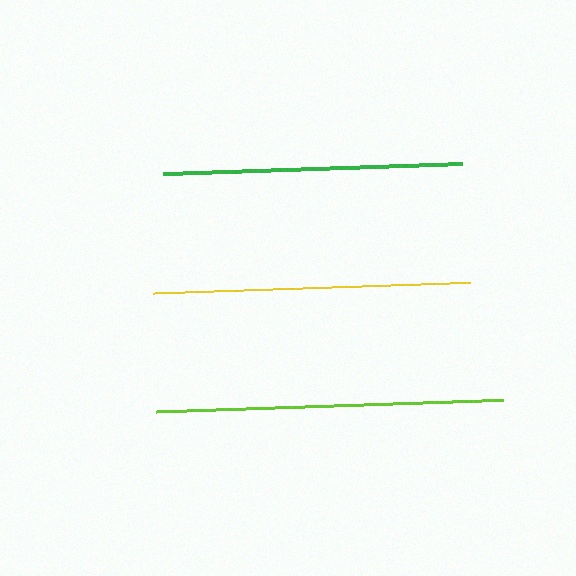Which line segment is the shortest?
The green line is the shortest at approximately 299 pixels.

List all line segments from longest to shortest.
From longest to shortest: lime, yellow, green.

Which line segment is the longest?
The lime line is the longest at approximately 346 pixels.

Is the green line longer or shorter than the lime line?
The lime line is longer than the green line.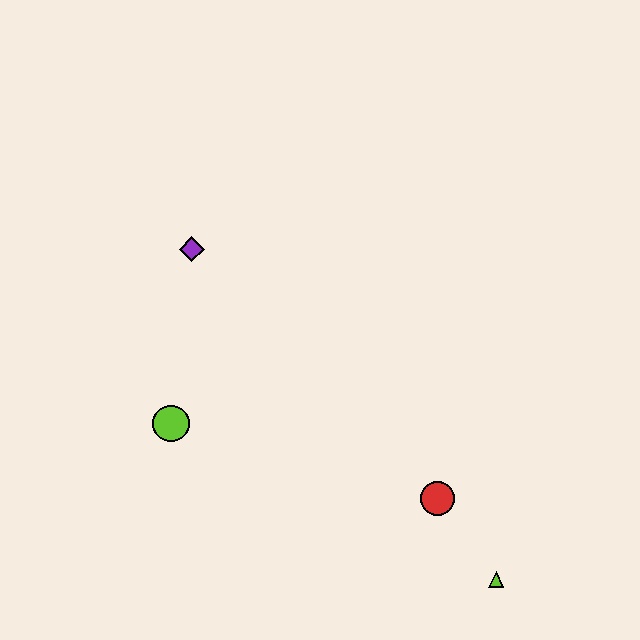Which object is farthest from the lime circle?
The lime triangle is farthest from the lime circle.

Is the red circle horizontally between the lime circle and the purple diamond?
No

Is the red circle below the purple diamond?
Yes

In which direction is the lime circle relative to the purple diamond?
The lime circle is below the purple diamond.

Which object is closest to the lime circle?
The purple diamond is closest to the lime circle.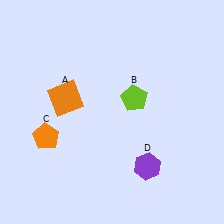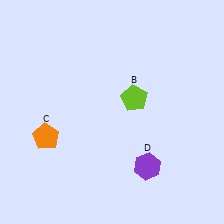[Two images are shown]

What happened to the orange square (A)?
The orange square (A) was removed in Image 2. It was in the top-left area of Image 1.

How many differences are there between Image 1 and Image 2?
There is 1 difference between the two images.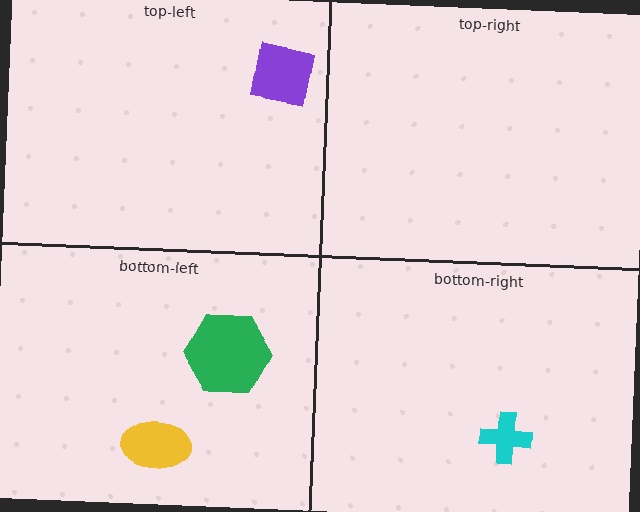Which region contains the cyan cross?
The bottom-right region.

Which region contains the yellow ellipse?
The bottom-left region.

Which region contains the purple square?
The top-left region.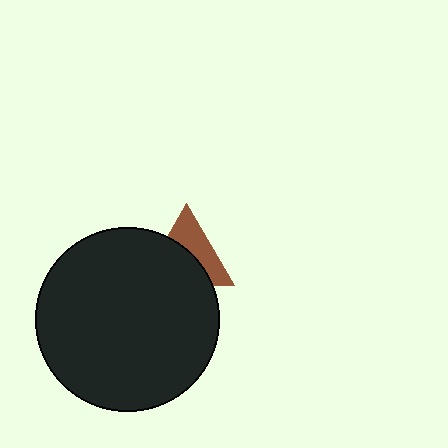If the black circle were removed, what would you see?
You would see the complete brown triangle.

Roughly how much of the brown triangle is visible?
About half of it is visible (roughly 46%).